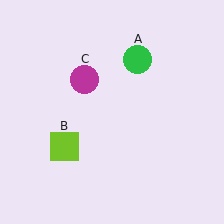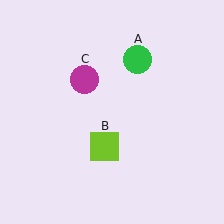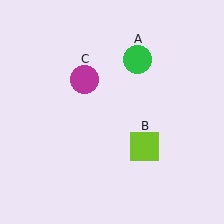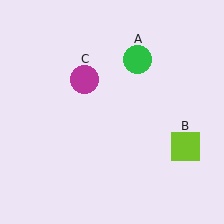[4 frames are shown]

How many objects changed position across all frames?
1 object changed position: lime square (object B).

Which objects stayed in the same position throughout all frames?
Green circle (object A) and magenta circle (object C) remained stationary.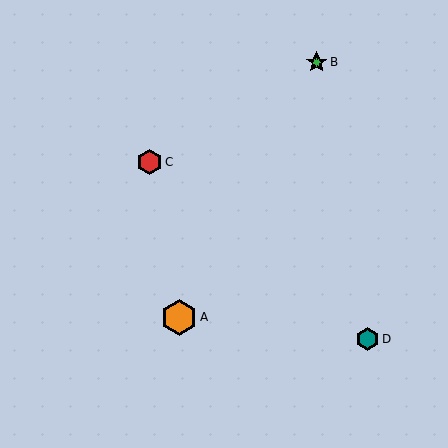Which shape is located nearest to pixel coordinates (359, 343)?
The teal hexagon (labeled D) at (368, 339) is nearest to that location.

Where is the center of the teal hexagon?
The center of the teal hexagon is at (368, 339).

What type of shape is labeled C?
Shape C is a red hexagon.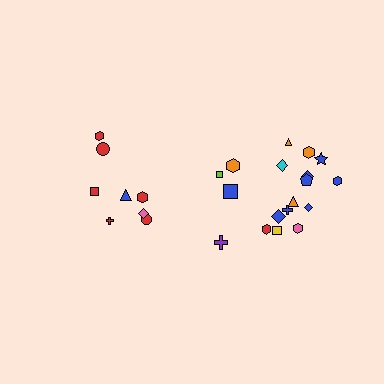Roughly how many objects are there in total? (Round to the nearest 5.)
Roughly 25 objects in total.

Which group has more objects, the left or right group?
The right group.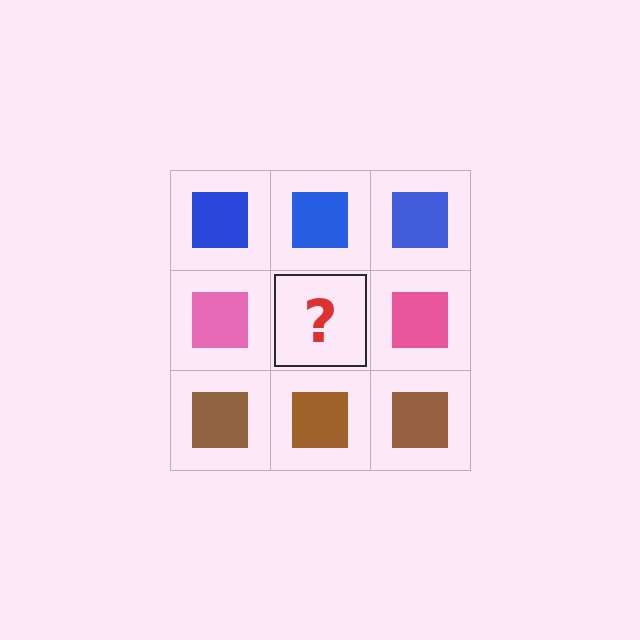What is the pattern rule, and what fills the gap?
The rule is that each row has a consistent color. The gap should be filled with a pink square.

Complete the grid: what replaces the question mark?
The question mark should be replaced with a pink square.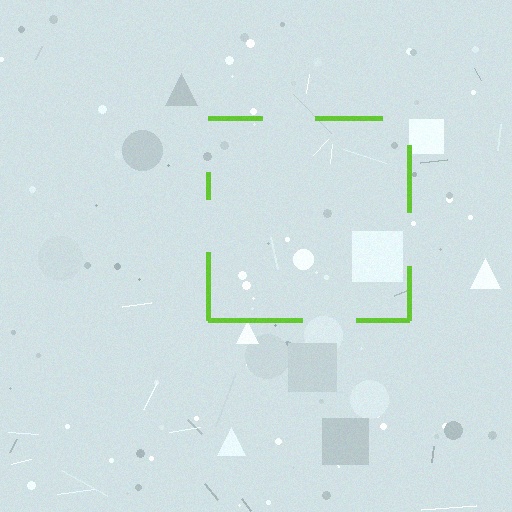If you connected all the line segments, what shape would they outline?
They would outline a square.